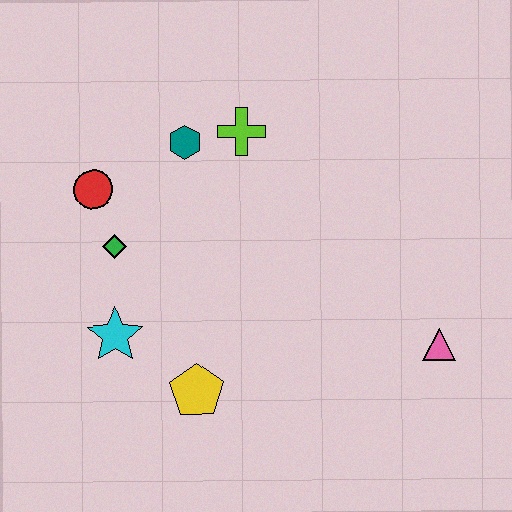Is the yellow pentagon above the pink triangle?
No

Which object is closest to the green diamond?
The red circle is closest to the green diamond.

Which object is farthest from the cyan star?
The pink triangle is farthest from the cyan star.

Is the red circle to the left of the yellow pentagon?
Yes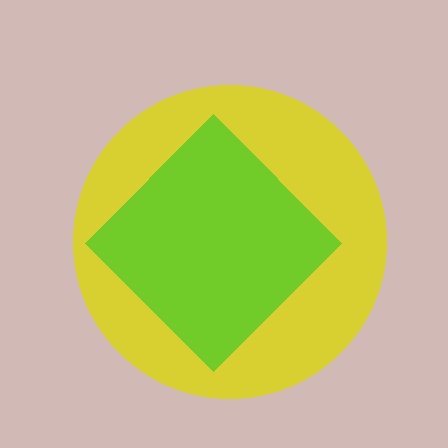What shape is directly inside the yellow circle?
The lime diamond.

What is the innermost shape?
The lime diamond.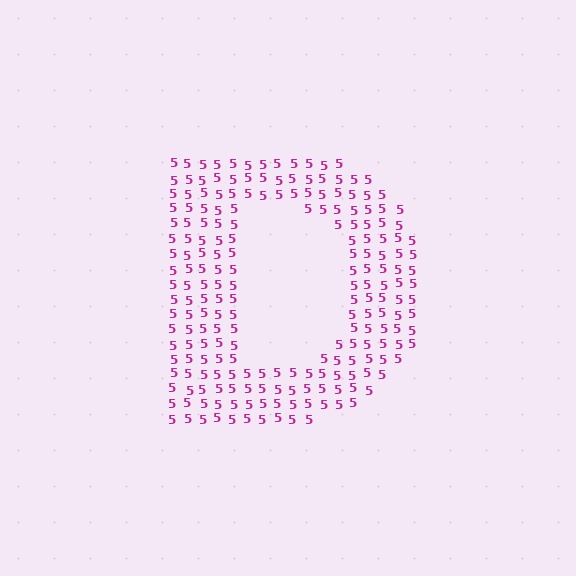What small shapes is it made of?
It is made of small digit 5's.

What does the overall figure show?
The overall figure shows the letter D.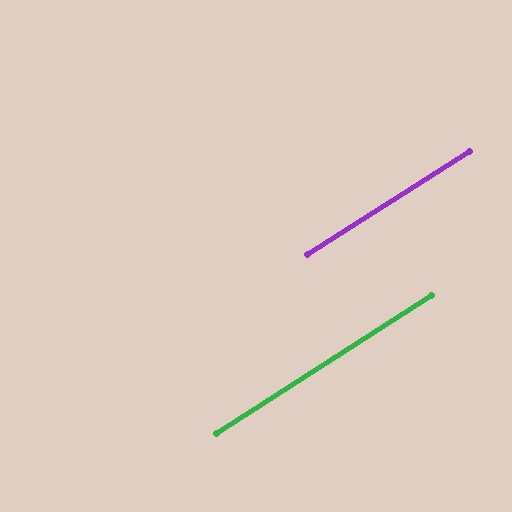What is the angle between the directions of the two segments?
Approximately 0 degrees.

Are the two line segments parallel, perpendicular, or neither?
Parallel — their directions differ by only 0.5°.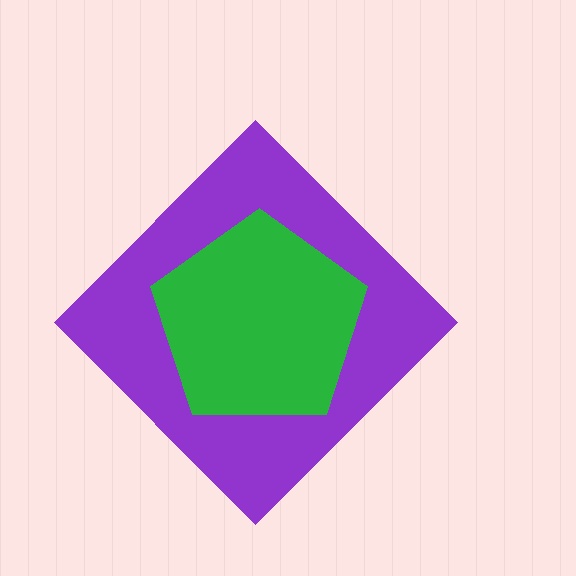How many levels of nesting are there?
2.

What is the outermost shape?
The purple diamond.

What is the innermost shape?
The green pentagon.